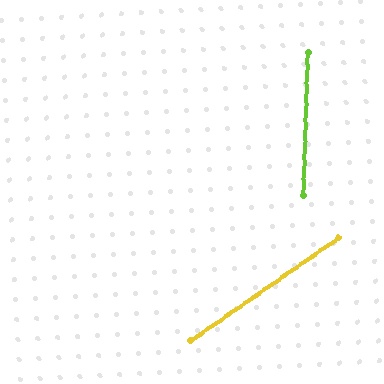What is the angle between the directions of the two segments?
Approximately 53 degrees.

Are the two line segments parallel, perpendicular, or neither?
Neither parallel nor perpendicular — they differ by about 53°.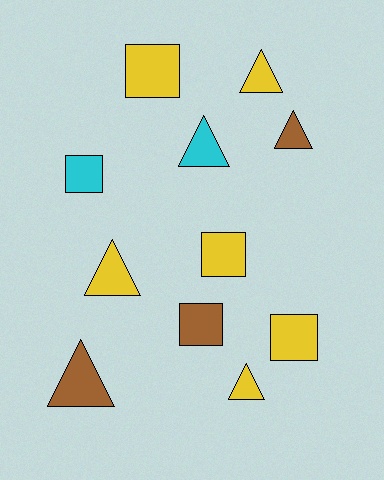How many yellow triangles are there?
There are 3 yellow triangles.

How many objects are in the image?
There are 11 objects.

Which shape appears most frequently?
Triangle, with 6 objects.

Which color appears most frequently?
Yellow, with 6 objects.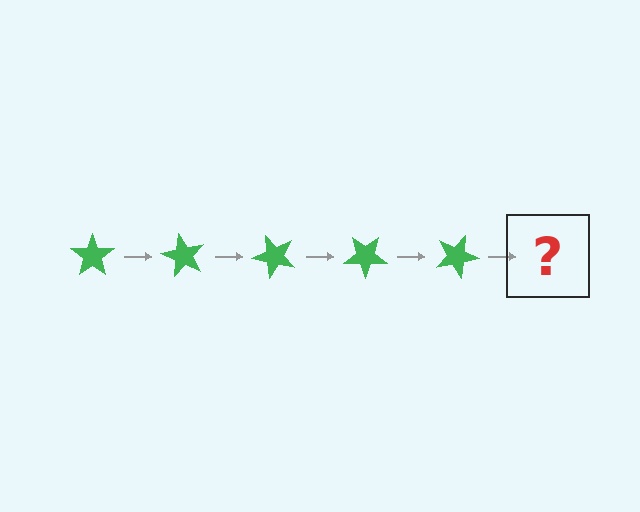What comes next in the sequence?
The next element should be a green star rotated 300 degrees.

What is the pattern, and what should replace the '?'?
The pattern is that the star rotates 60 degrees each step. The '?' should be a green star rotated 300 degrees.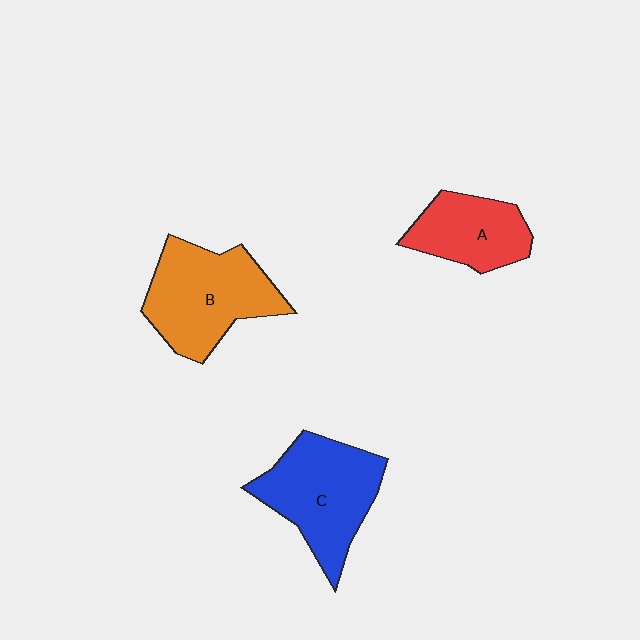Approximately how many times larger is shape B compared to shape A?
Approximately 1.5 times.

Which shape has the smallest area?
Shape A (red).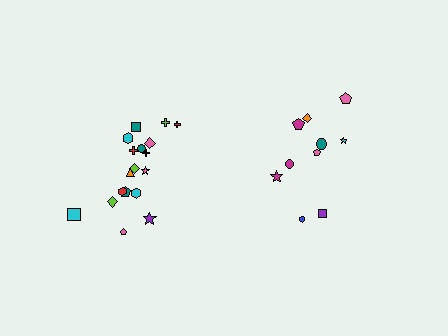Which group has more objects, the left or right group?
The left group.